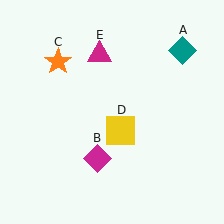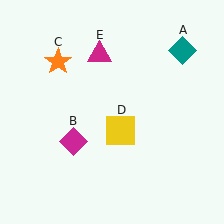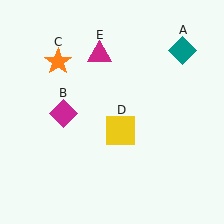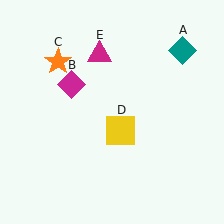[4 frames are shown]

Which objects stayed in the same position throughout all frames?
Teal diamond (object A) and orange star (object C) and yellow square (object D) and magenta triangle (object E) remained stationary.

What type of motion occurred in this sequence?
The magenta diamond (object B) rotated clockwise around the center of the scene.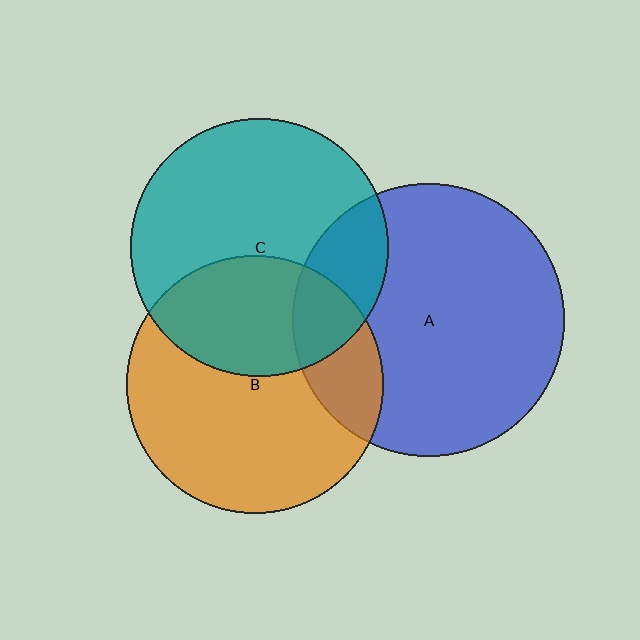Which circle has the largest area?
Circle A (blue).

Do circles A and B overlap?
Yes.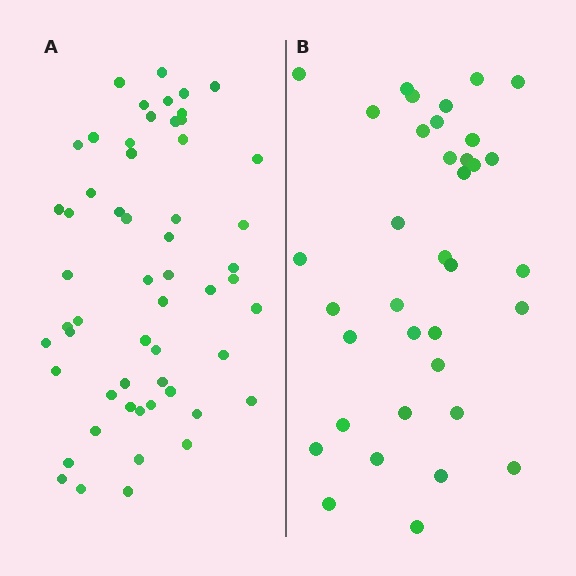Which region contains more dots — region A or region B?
Region A (the left region) has more dots.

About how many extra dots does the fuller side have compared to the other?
Region A has approximately 20 more dots than region B.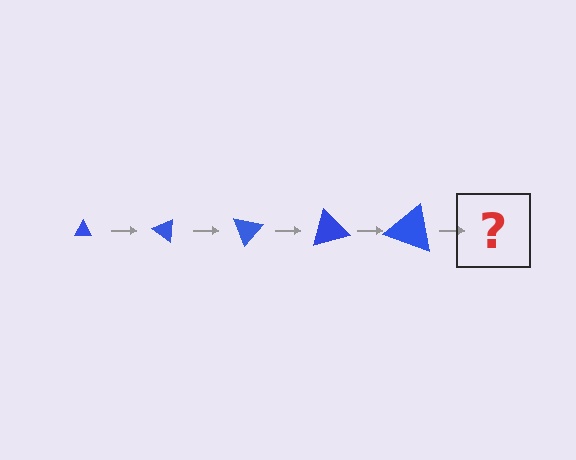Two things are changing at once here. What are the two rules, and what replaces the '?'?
The two rules are that the triangle grows larger each step and it rotates 35 degrees each step. The '?' should be a triangle, larger than the previous one and rotated 175 degrees from the start.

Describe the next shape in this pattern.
It should be a triangle, larger than the previous one and rotated 175 degrees from the start.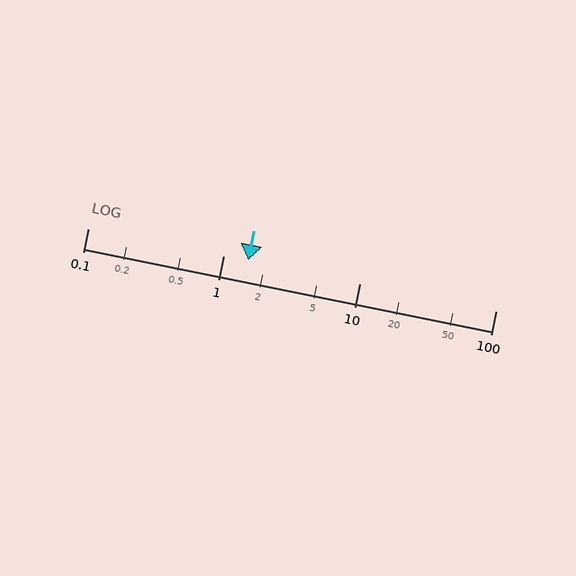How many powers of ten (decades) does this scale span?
The scale spans 3 decades, from 0.1 to 100.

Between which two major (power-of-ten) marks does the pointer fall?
The pointer is between 1 and 10.